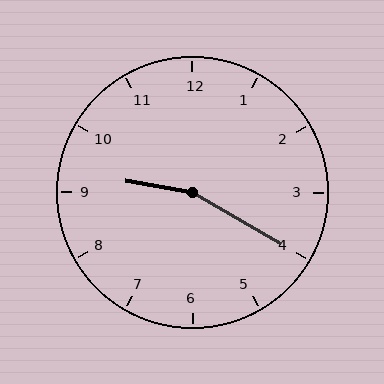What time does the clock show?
9:20.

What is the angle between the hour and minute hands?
Approximately 160 degrees.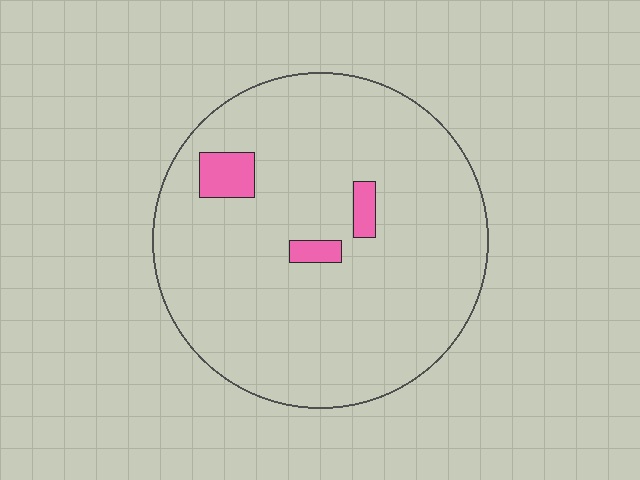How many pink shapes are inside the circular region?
3.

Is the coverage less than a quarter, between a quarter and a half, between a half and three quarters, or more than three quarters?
Less than a quarter.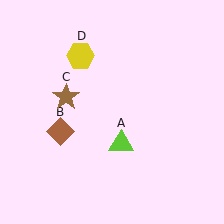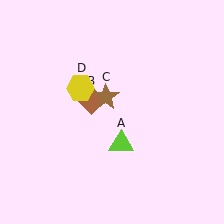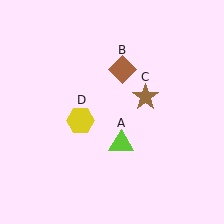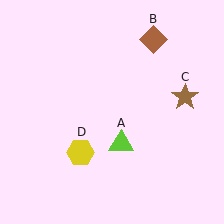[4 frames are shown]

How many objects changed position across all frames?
3 objects changed position: brown diamond (object B), brown star (object C), yellow hexagon (object D).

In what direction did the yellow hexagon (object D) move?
The yellow hexagon (object D) moved down.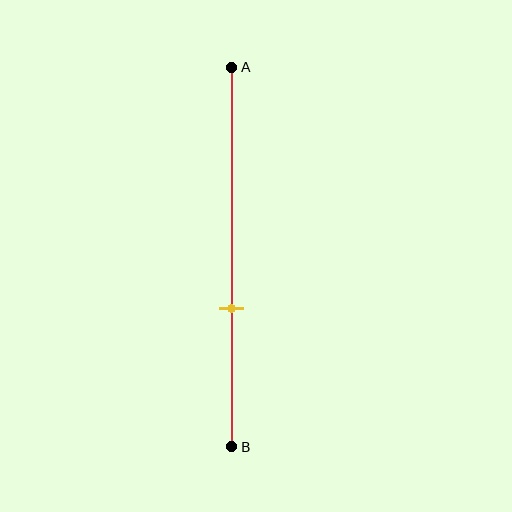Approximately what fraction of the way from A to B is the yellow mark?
The yellow mark is approximately 65% of the way from A to B.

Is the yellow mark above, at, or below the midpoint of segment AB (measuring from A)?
The yellow mark is below the midpoint of segment AB.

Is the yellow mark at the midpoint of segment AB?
No, the mark is at about 65% from A, not at the 50% midpoint.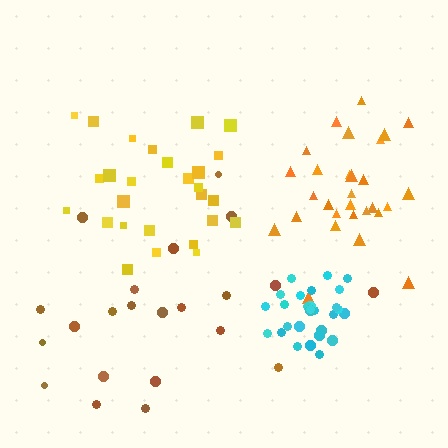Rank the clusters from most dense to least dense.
cyan, orange, yellow, brown.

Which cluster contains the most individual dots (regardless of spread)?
Orange (29).